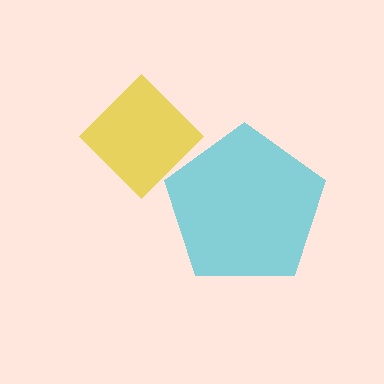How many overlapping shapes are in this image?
There are 2 overlapping shapes in the image.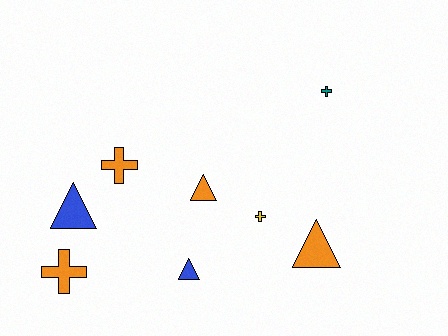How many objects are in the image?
There are 8 objects.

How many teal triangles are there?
There are no teal triangles.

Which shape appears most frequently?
Cross, with 4 objects.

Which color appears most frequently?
Orange, with 4 objects.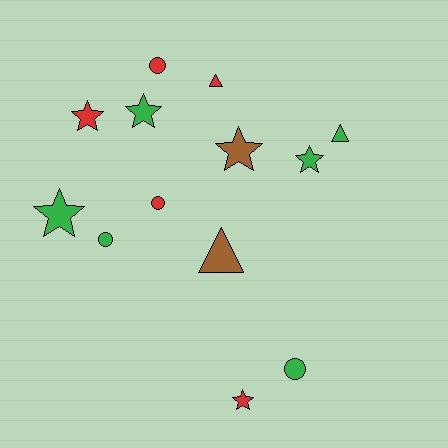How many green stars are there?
There are 3 green stars.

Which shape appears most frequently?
Star, with 6 objects.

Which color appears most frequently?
Green, with 6 objects.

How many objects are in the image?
There are 13 objects.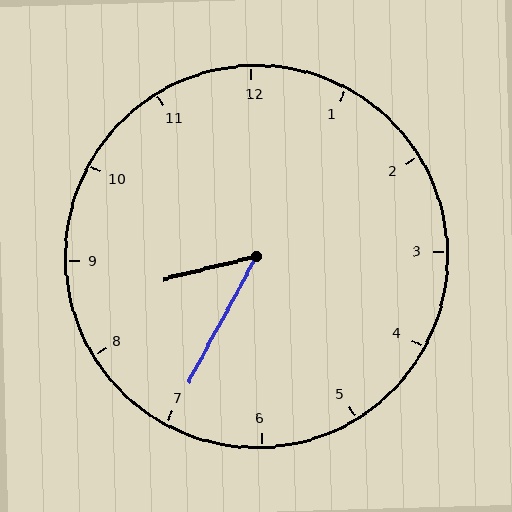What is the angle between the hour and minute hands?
Approximately 48 degrees.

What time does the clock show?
8:35.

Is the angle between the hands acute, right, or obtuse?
It is acute.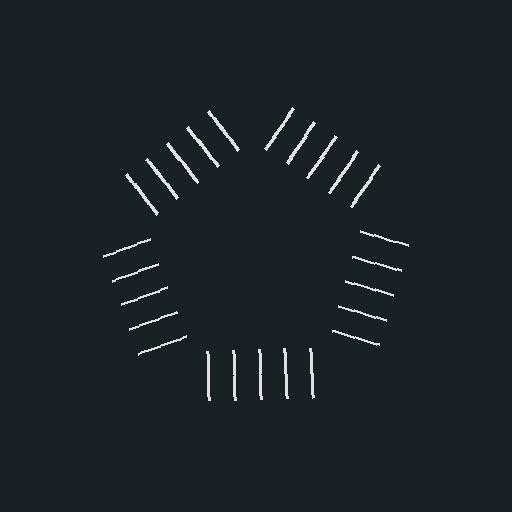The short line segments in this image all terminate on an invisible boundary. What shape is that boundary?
An illusory pentagon — the line segments terminate on its edges but no continuous stroke is drawn.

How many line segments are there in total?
25 — 5 along each of the 5 edges.